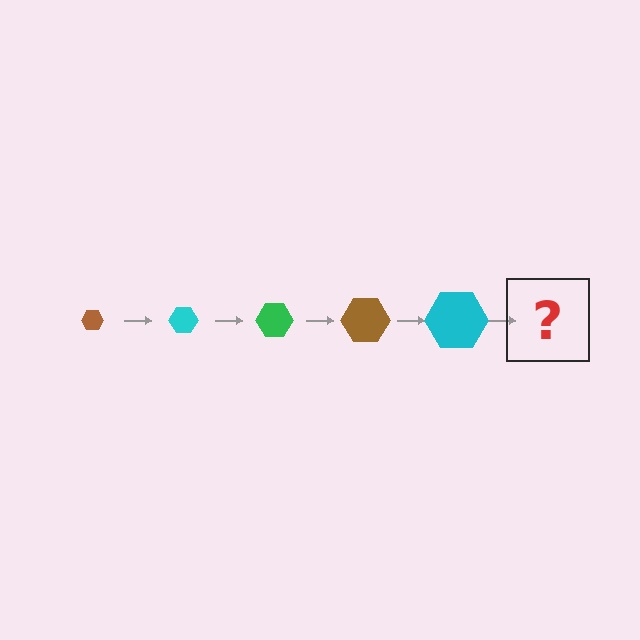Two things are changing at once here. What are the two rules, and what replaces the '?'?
The two rules are that the hexagon grows larger each step and the color cycles through brown, cyan, and green. The '?' should be a green hexagon, larger than the previous one.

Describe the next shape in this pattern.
It should be a green hexagon, larger than the previous one.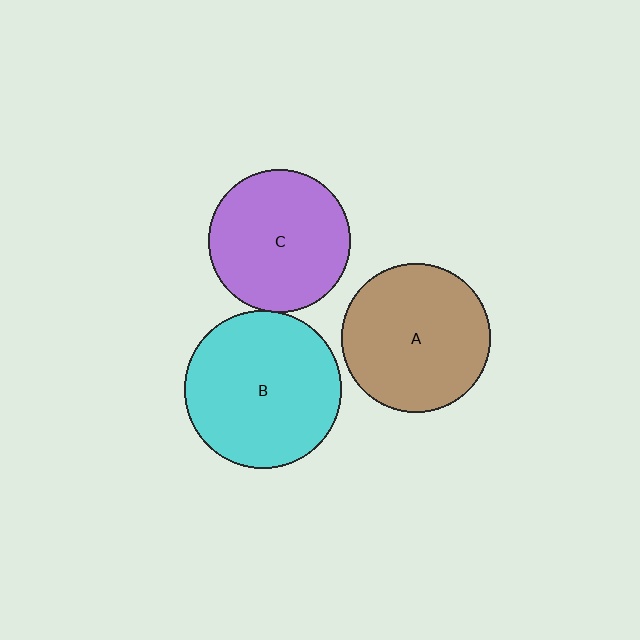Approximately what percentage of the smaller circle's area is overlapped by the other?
Approximately 5%.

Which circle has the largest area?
Circle B (cyan).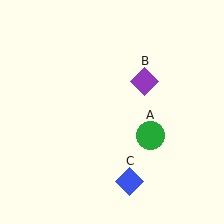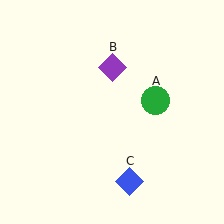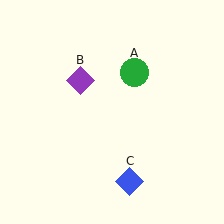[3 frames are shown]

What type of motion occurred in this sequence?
The green circle (object A), purple diamond (object B) rotated counterclockwise around the center of the scene.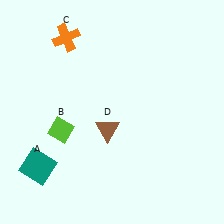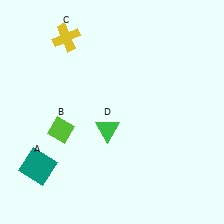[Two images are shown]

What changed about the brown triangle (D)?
In Image 1, D is brown. In Image 2, it changed to green.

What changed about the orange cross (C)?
In Image 1, C is orange. In Image 2, it changed to yellow.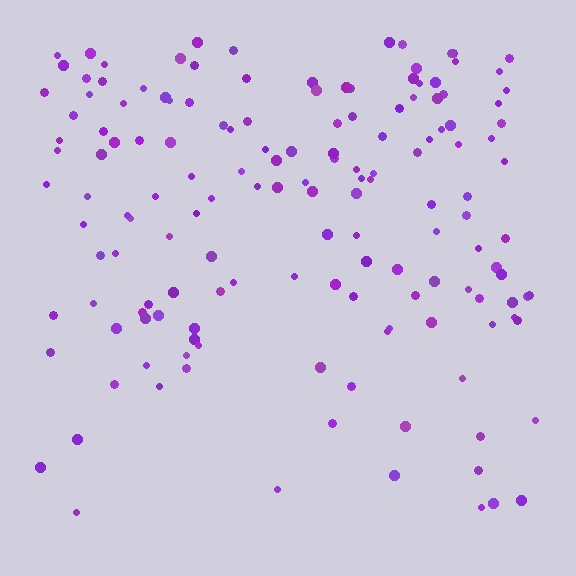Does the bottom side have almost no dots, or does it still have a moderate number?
Still a moderate number, just noticeably fewer than the top.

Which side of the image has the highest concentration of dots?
The top.